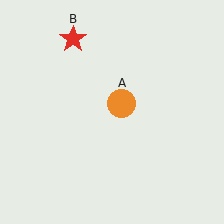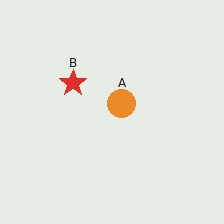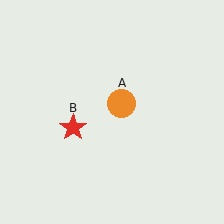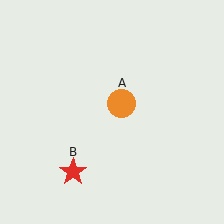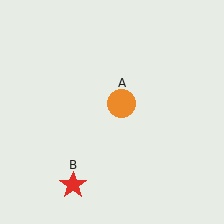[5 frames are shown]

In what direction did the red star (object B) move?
The red star (object B) moved down.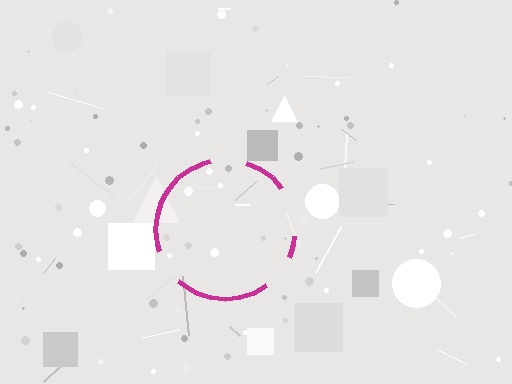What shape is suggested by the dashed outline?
The dashed outline suggests a circle.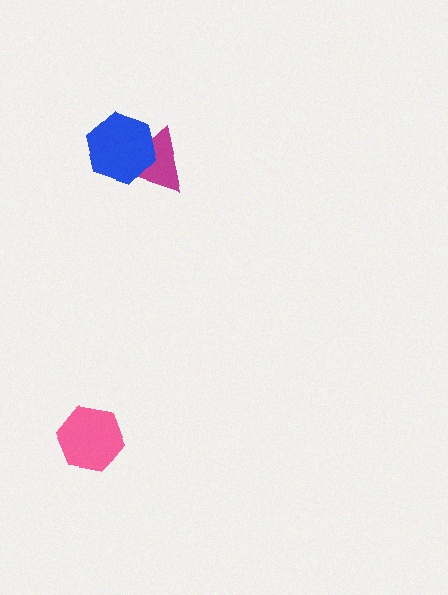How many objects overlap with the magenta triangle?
1 object overlaps with the magenta triangle.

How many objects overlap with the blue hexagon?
1 object overlaps with the blue hexagon.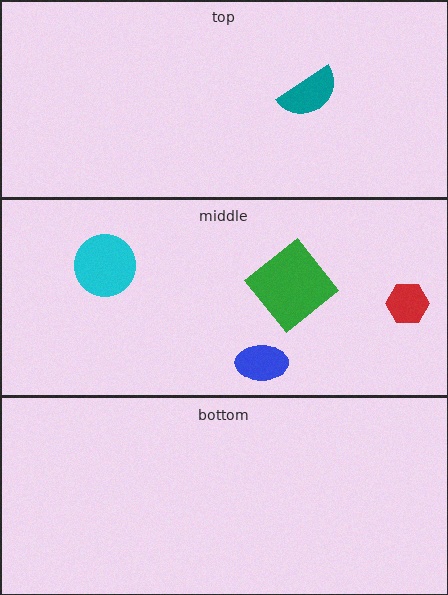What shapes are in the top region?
The teal semicircle.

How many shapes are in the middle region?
4.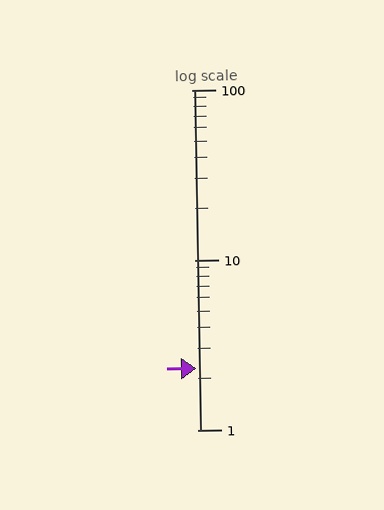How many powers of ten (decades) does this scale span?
The scale spans 2 decades, from 1 to 100.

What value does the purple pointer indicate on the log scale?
The pointer indicates approximately 2.3.